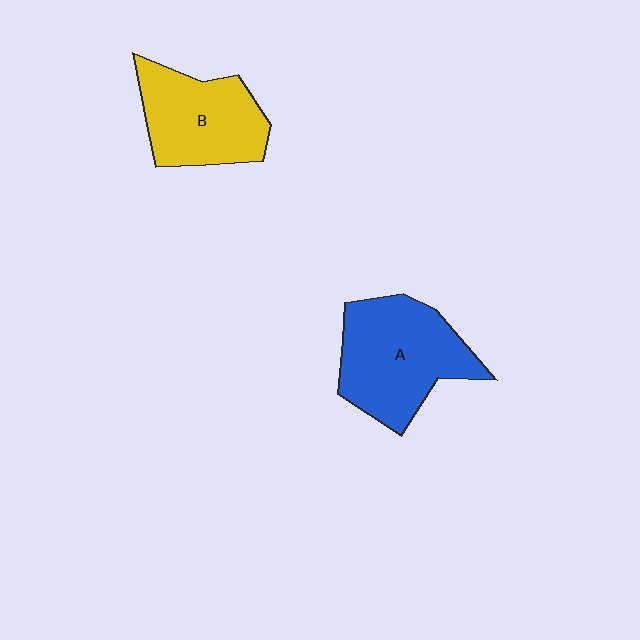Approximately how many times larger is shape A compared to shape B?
Approximately 1.2 times.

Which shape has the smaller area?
Shape B (yellow).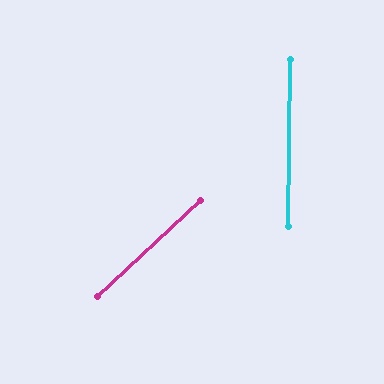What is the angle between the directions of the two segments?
Approximately 46 degrees.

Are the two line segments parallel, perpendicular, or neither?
Neither parallel nor perpendicular — they differ by about 46°.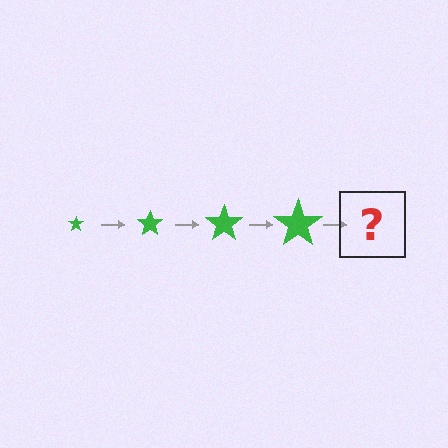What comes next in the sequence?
The next element should be a green star, larger than the previous one.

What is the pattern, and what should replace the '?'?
The pattern is that the star gets progressively larger each step. The '?' should be a green star, larger than the previous one.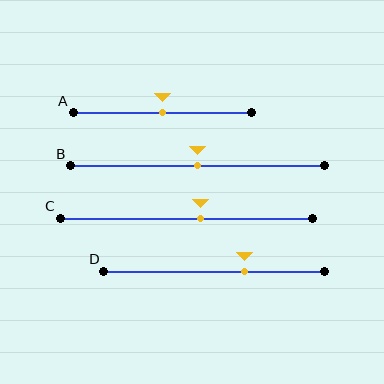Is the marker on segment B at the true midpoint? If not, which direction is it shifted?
Yes, the marker on segment B is at the true midpoint.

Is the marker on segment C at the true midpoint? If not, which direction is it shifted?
No, the marker on segment C is shifted to the right by about 6% of the segment length.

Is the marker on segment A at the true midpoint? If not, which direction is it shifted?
Yes, the marker on segment A is at the true midpoint.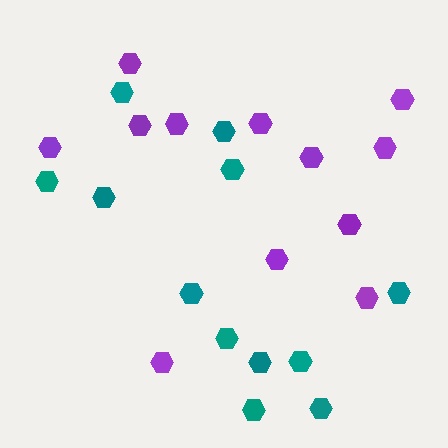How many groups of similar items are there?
There are 2 groups: one group of teal hexagons (12) and one group of purple hexagons (12).